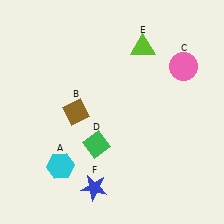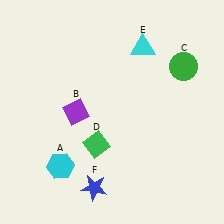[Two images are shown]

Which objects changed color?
B changed from brown to purple. C changed from pink to green. E changed from lime to cyan.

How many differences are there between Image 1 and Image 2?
There are 3 differences between the two images.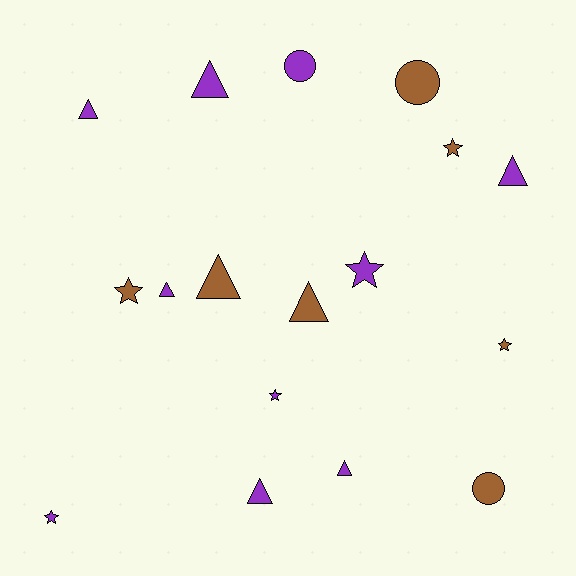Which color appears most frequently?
Purple, with 10 objects.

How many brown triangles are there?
There are 2 brown triangles.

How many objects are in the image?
There are 17 objects.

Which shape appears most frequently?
Triangle, with 8 objects.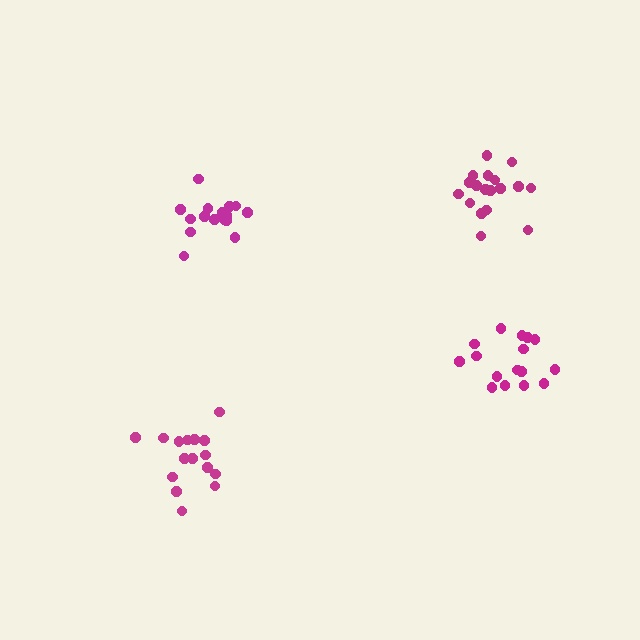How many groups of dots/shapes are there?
There are 4 groups.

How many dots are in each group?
Group 1: 16 dots, Group 2: 16 dots, Group 3: 16 dots, Group 4: 18 dots (66 total).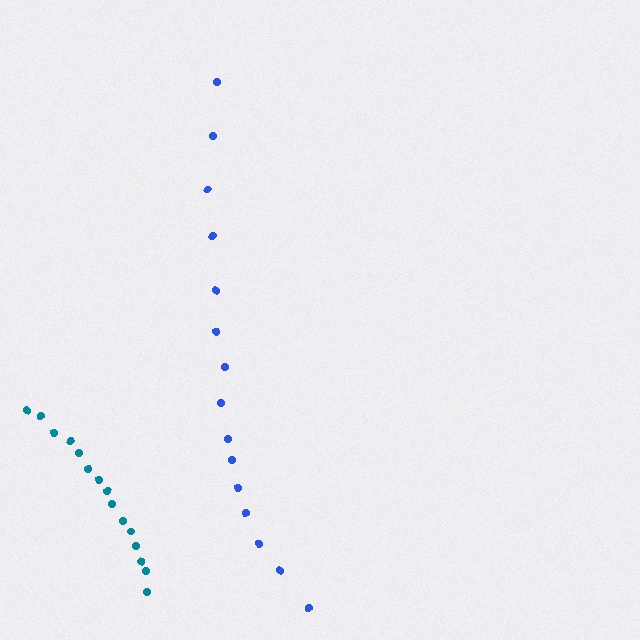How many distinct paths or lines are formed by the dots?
There are 2 distinct paths.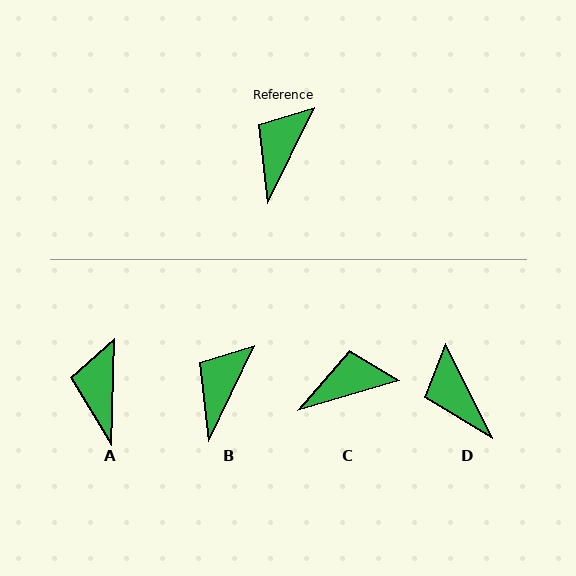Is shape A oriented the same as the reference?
No, it is off by about 24 degrees.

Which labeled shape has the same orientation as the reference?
B.